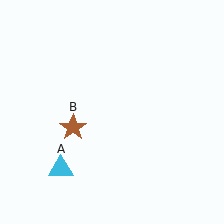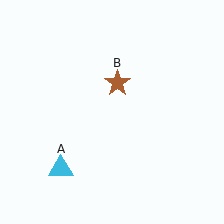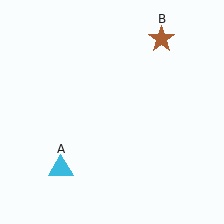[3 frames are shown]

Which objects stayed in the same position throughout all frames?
Cyan triangle (object A) remained stationary.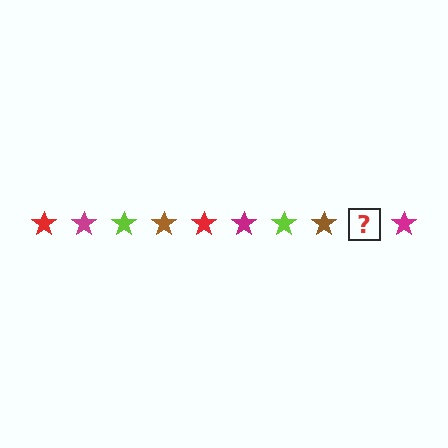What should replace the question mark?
The question mark should be replaced with a red star.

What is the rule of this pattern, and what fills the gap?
The rule is that the pattern cycles through red, magenta, lime, brown stars. The gap should be filled with a red star.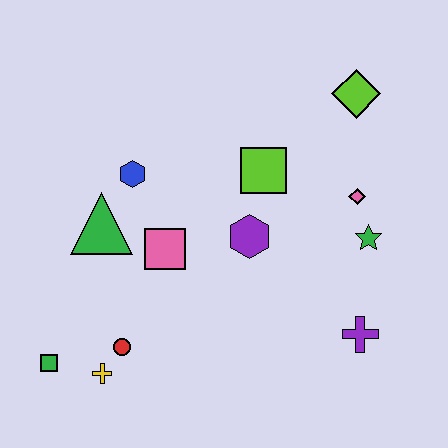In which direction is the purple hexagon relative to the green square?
The purple hexagon is to the right of the green square.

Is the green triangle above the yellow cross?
Yes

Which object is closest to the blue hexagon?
The green triangle is closest to the blue hexagon.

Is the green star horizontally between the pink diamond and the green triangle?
No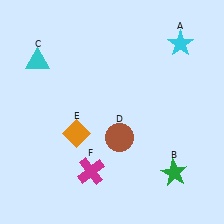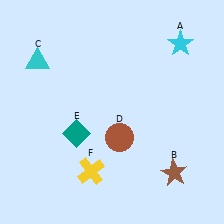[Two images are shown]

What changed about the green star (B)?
In Image 1, B is green. In Image 2, it changed to brown.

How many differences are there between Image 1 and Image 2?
There are 3 differences between the two images.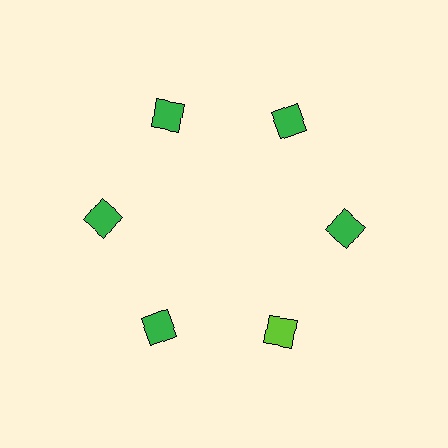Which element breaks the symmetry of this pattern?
The lime diamond at roughly the 5 o'clock position breaks the symmetry. All other shapes are green diamonds.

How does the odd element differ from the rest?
It has a different color: lime instead of green.